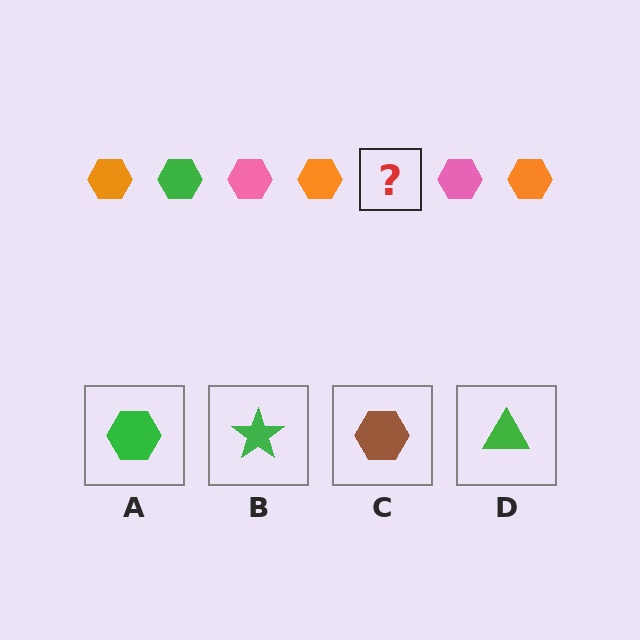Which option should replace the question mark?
Option A.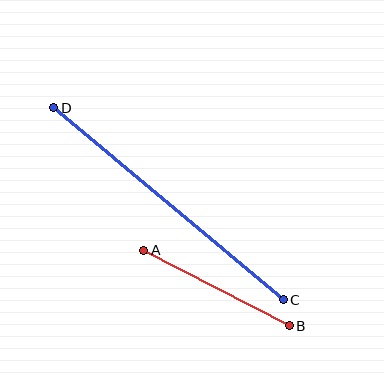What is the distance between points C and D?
The distance is approximately 299 pixels.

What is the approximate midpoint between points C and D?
The midpoint is at approximately (168, 204) pixels.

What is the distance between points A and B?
The distance is approximately 164 pixels.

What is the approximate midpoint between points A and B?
The midpoint is at approximately (217, 288) pixels.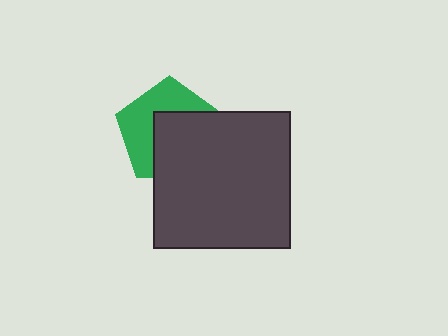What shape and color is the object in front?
The object in front is a dark gray square.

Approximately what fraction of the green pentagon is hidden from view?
Roughly 52% of the green pentagon is hidden behind the dark gray square.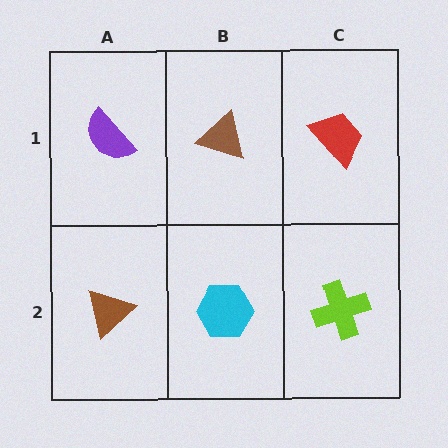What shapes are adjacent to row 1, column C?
A lime cross (row 2, column C), a brown triangle (row 1, column B).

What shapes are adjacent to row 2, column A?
A purple semicircle (row 1, column A), a cyan hexagon (row 2, column B).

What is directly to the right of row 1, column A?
A brown triangle.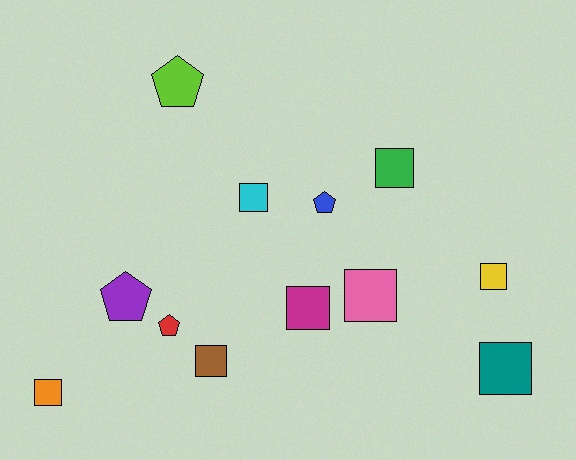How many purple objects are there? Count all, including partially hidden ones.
There is 1 purple object.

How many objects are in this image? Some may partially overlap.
There are 12 objects.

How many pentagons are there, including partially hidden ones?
There are 4 pentagons.